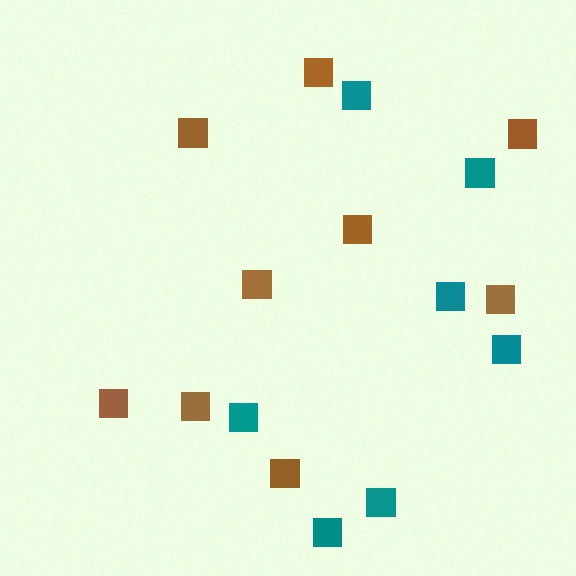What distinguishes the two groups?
There are 2 groups: one group of teal squares (7) and one group of brown squares (9).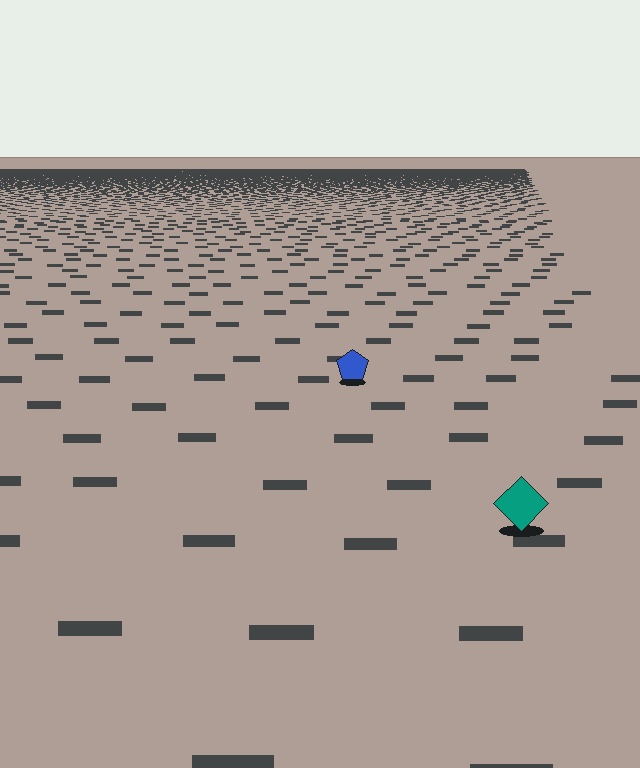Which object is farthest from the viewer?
The blue pentagon is farthest from the viewer. It appears smaller and the ground texture around it is denser.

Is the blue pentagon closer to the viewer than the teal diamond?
No. The teal diamond is closer — you can tell from the texture gradient: the ground texture is coarser near it.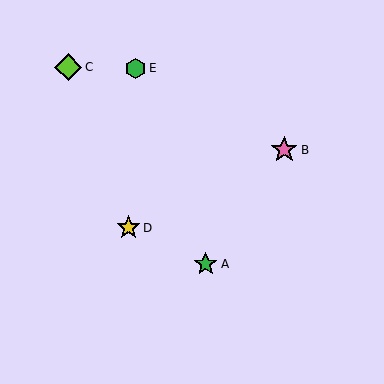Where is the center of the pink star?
The center of the pink star is at (284, 150).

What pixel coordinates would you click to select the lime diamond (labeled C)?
Click at (68, 67) to select the lime diamond C.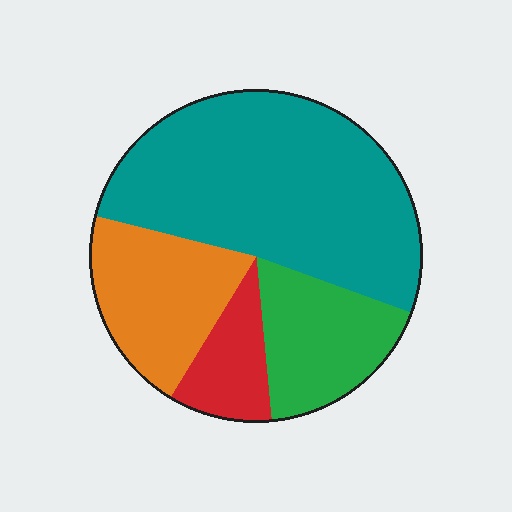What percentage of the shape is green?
Green covers about 20% of the shape.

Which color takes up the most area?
Teal, at roughly 50%.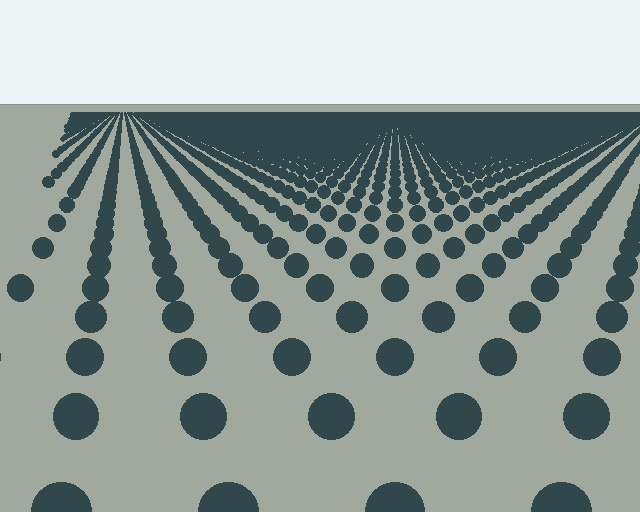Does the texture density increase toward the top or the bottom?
Density increases toward the top.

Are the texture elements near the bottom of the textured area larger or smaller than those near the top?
Larger. Near the bottom, elements are closer to the viewer and appear at a bigger on-screen size.